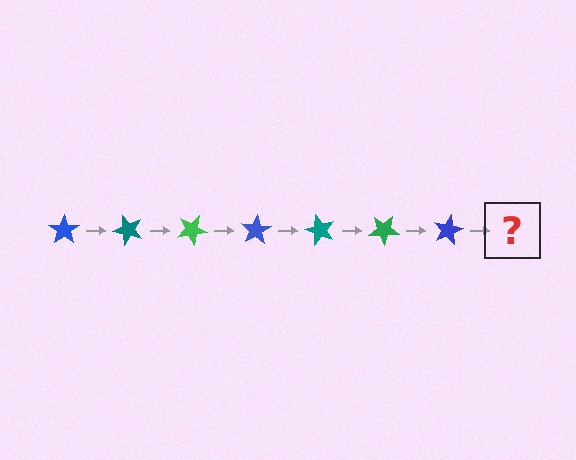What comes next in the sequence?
The next element should be a teal star, rotated 350 degrees from the start.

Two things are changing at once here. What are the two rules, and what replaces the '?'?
The two rules are that it rotates 50 degrees each step and the color cycles through blue, teal, and green. The '?' should be a teal star, rotated 350 degrees from the start.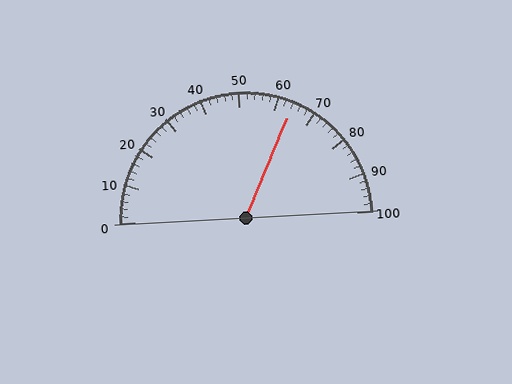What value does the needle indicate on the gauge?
The needle indicates approximately 64.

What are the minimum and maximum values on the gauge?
The gauge ranges from 0 to 100.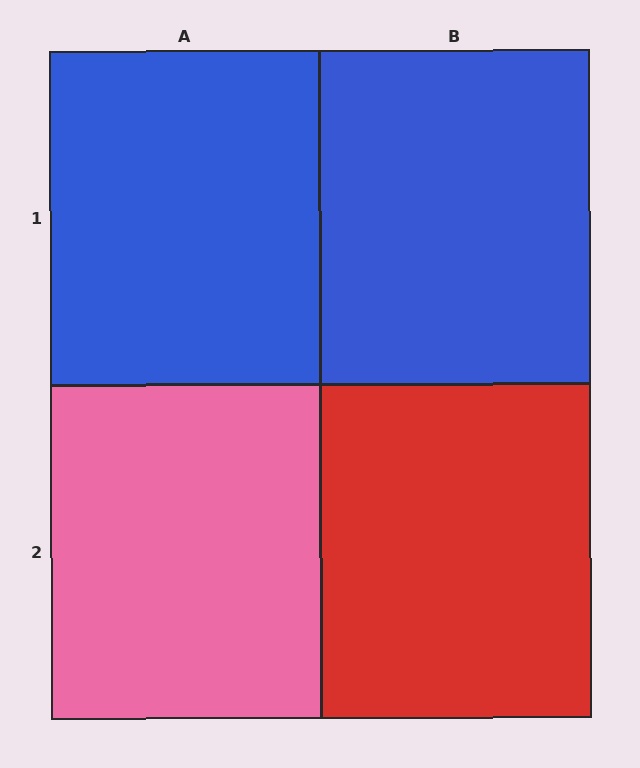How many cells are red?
1 cell is red.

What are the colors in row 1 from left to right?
Blue, blue.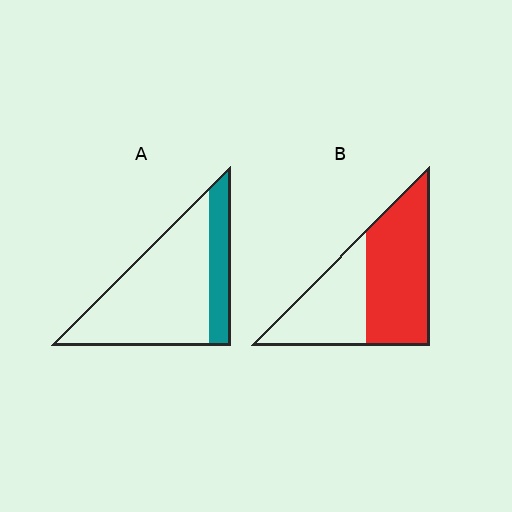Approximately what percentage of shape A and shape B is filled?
A is approximately 25% and B is approximately 60%.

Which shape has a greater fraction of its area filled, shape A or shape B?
Shape B.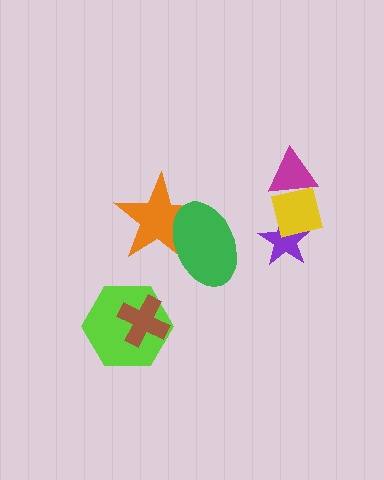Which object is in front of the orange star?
The green ellipse is in front of the orange star.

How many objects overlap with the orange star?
1 object overlaps with the orange star.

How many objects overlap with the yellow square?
2 objects overlap with the yellow square.